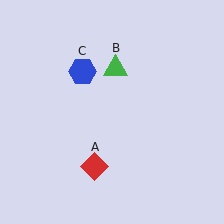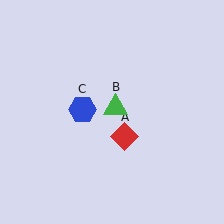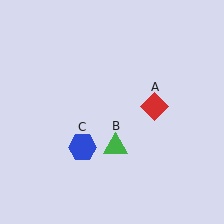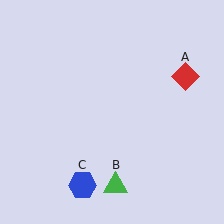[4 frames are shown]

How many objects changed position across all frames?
3 objects changed position: red diamond (object A), green triangle (object B), blue hexagon (object C).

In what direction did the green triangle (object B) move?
The green triangle (object B) moved down.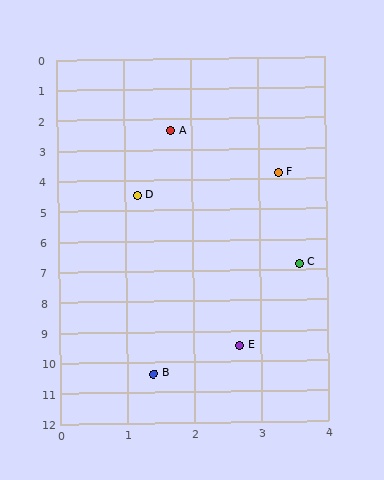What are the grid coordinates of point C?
Point C is at approximately (3.6, 6.8).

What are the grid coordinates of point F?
Point F is at approximately (3.3, 3.8).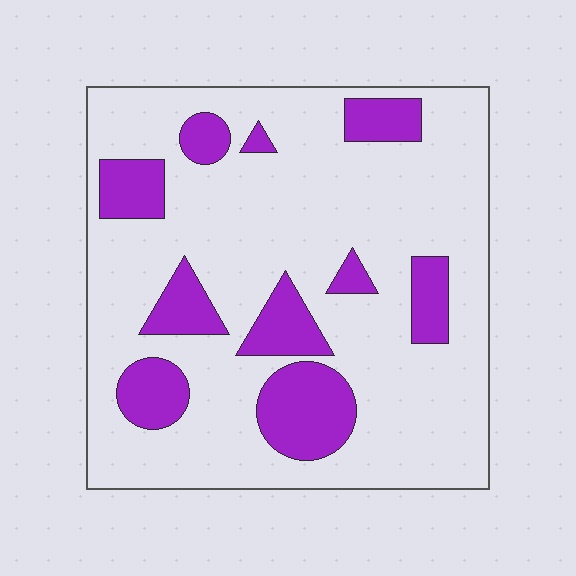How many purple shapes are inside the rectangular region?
10.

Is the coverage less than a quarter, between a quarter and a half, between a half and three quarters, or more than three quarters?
Less than a quarter.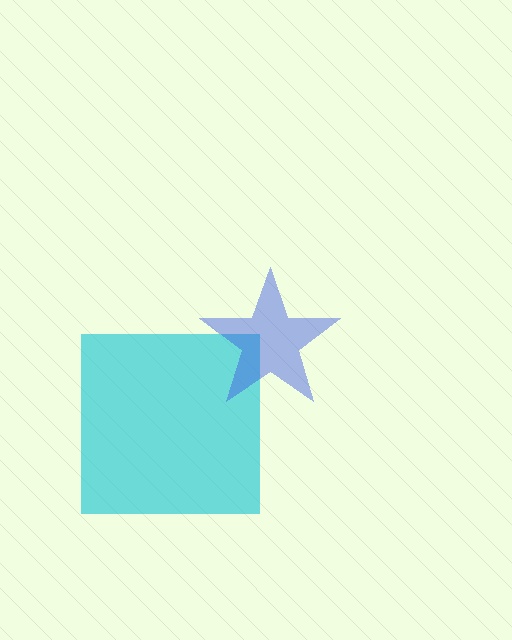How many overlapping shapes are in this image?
There are 2 overlapping shapes in the image.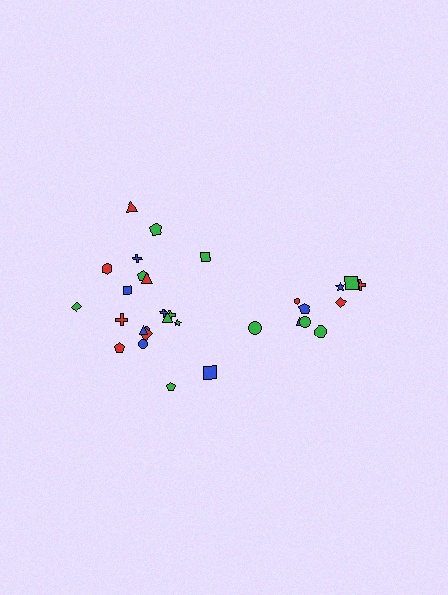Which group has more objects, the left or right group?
The left group.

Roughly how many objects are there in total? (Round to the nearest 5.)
Roughly 30 objects in total.